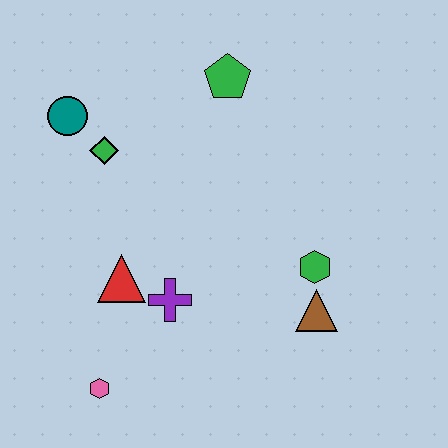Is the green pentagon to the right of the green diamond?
Yes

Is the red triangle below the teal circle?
Yes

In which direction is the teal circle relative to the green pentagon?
The teal circle is to the left of the green pentagon.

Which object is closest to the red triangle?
The purple cross is closest to the red triangle.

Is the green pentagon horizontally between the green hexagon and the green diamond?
Yes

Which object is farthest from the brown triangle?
The teal circle is farthest from the brown triangle.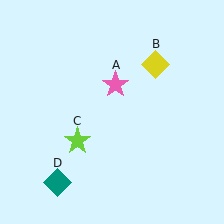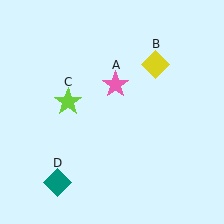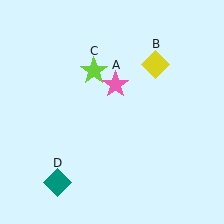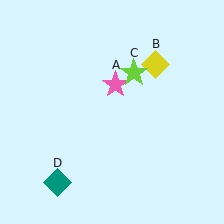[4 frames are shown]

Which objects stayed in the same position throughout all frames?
Pink star (object A) and yellow diamond (object B) and teal diamond (object D) remained stationary.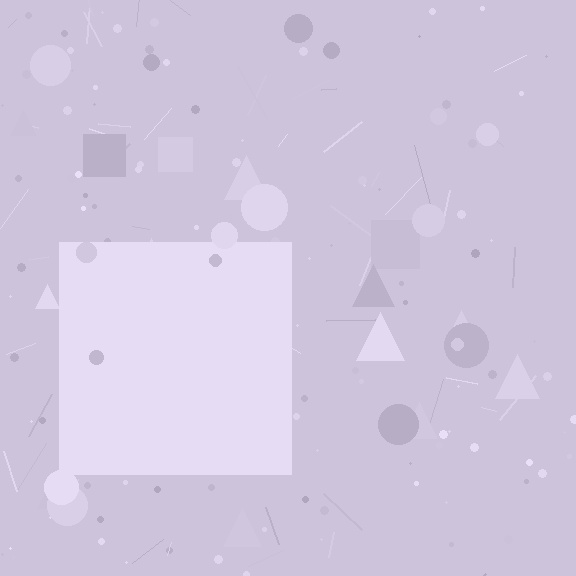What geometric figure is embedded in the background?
A square is embedded in the background.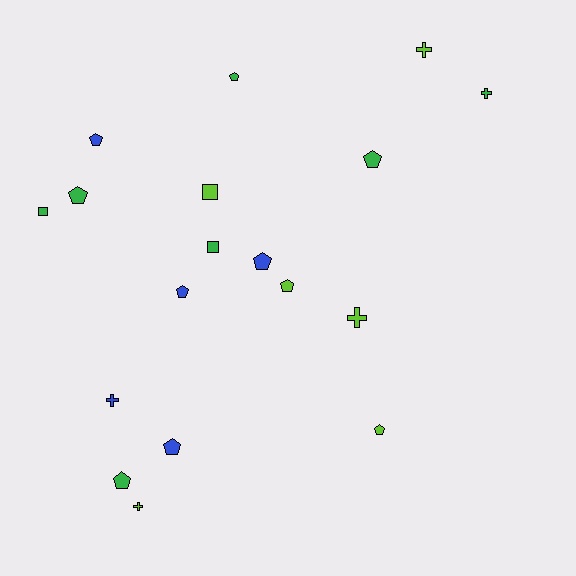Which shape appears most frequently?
Pentagon, with 10 objects.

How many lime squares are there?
There is 1 lime square.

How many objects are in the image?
There are 18 objects.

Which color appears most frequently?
Green, with 7 objects.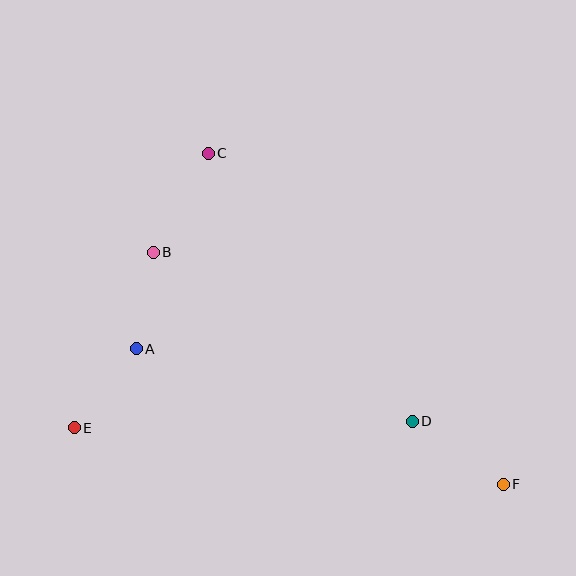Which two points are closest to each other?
Points A and B are closest to each other.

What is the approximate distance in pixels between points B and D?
The distance between B and D is approximately 309 pixels.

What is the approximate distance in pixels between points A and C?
The distance between A and C is approximately 208 pixels.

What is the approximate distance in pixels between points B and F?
The distance between B and F is approximately 420 pixels.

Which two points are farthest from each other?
Points C and F are farthest from each other.